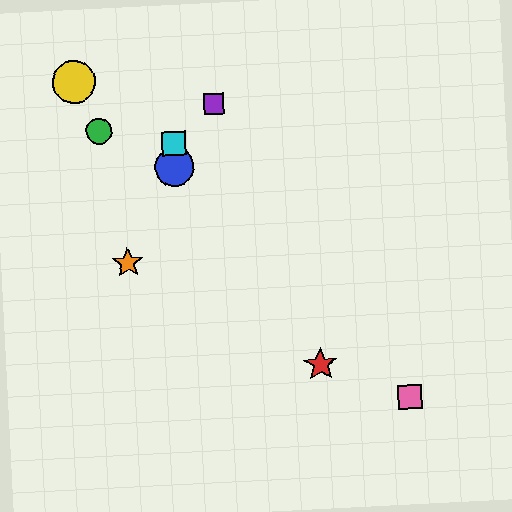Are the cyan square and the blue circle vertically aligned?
Yes, both are at x≈173.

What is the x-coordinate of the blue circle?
The blue circle is at x≈175.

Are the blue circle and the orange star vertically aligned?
No, the blue circle is at x≈175 and the orange star is at x≈128.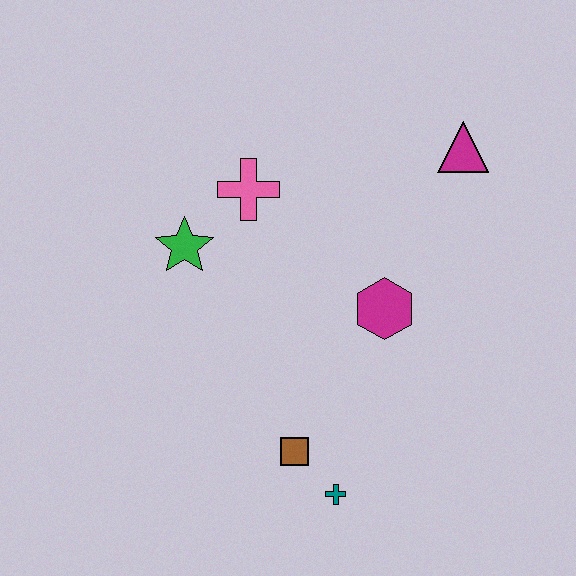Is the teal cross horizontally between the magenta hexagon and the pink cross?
Yes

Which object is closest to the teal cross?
The brown square is closest to the teal cross.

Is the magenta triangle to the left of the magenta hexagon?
No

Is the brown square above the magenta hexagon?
No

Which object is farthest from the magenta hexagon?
The green star is farthest from the magenta hexagon.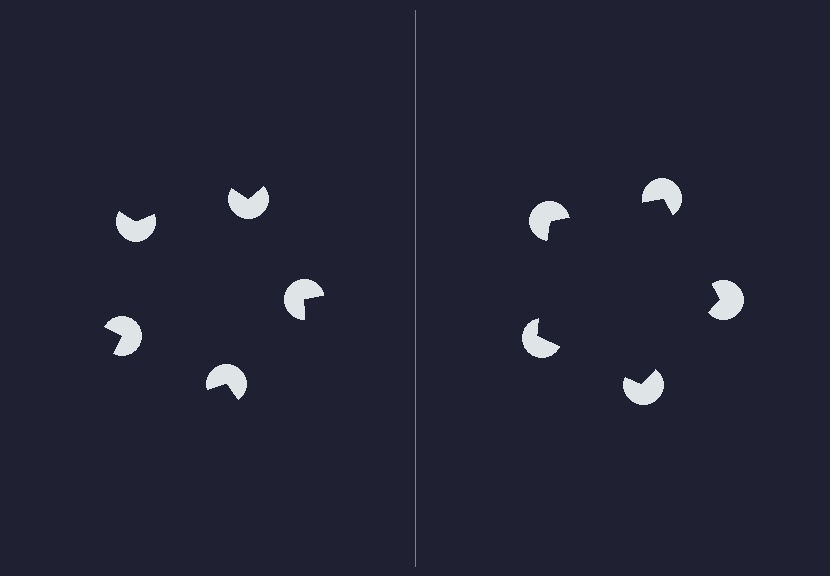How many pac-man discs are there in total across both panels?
10 — 5 on each side.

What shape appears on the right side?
An illusory pentagon.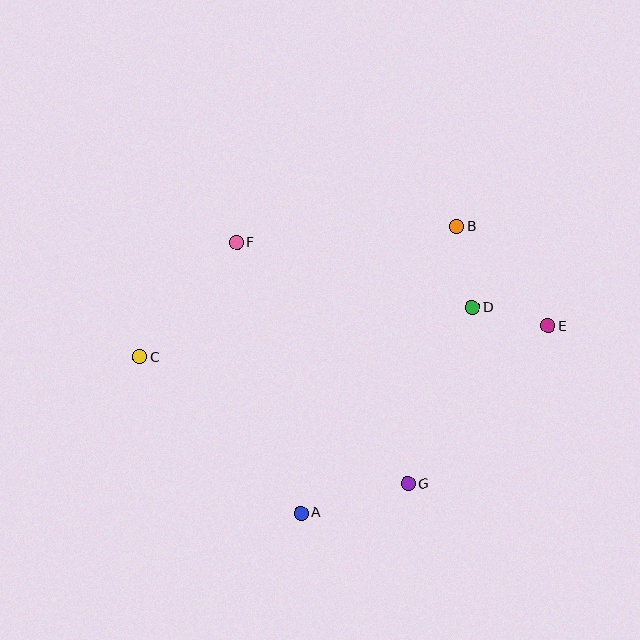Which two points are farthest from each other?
Points C and E are farthest from each other.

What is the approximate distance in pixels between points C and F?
The distance between C and F is approximately 150 pixels.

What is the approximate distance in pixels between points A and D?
The distance between A and D is approximately 268 pixels.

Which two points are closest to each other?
Points D and E are closest to each other.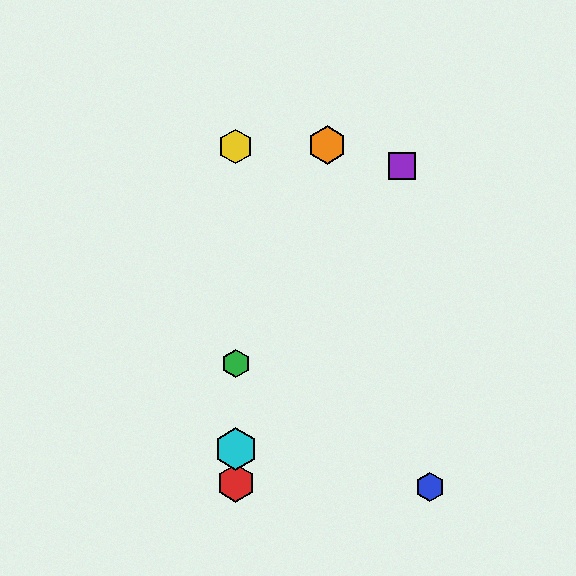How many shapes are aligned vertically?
4 shapes (the red hexagon, the green hexagon, the yellow hexagon, the cyan hexagon) are aligned vertically.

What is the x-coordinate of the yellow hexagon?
The yellow hexagon is at x≈236.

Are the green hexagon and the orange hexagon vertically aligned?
No, the green hexagon is at x≈236 and the orange hexagon is at x≈327.